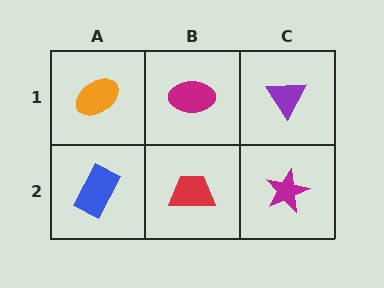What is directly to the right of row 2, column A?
A red trapezoid.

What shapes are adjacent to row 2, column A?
An orange ellipse (row 1, column A), a red trapezoid (row 2, column B).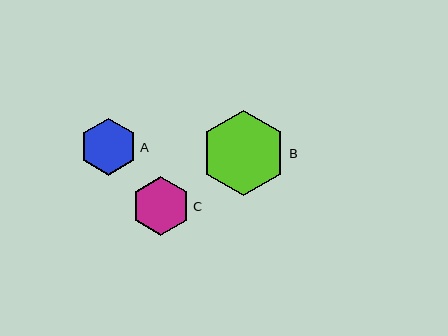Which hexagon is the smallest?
Hexagon A is the smallest with a size of approximately 57 pixels.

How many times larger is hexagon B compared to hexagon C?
Hexagon B is approximately 1.5 times the size of hexagon C.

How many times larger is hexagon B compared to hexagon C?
Hexagon B is approximately 1.5 times the size of hexagon C.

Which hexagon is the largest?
Hexagon B is the largest with a size of approximately 85 pixels.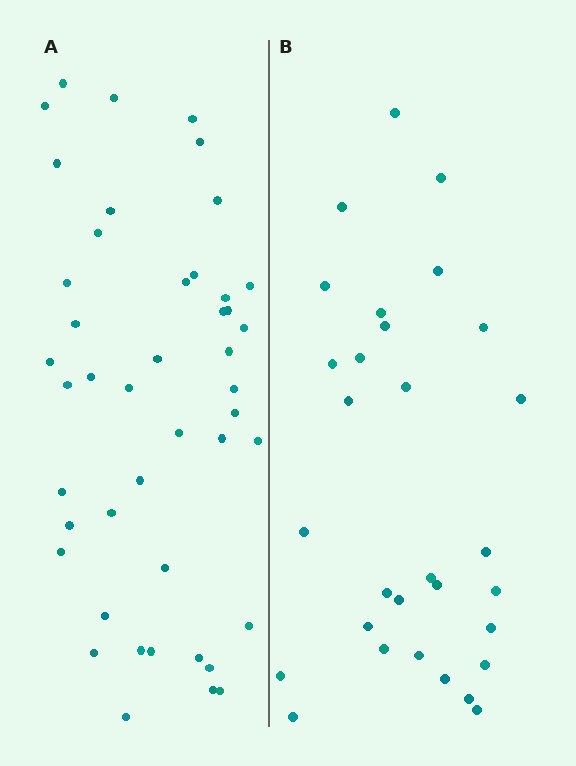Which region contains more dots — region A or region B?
Region A (the left region) has more dots.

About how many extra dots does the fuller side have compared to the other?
Region A has approximately 15 more dots than region B.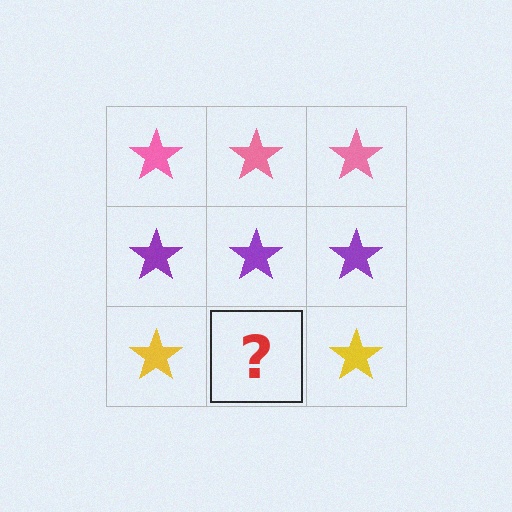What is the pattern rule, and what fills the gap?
The rule is that each row has a consistent color. The gap should be filled with a yellow star.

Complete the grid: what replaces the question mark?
The question mark should be replaced with a yellow star.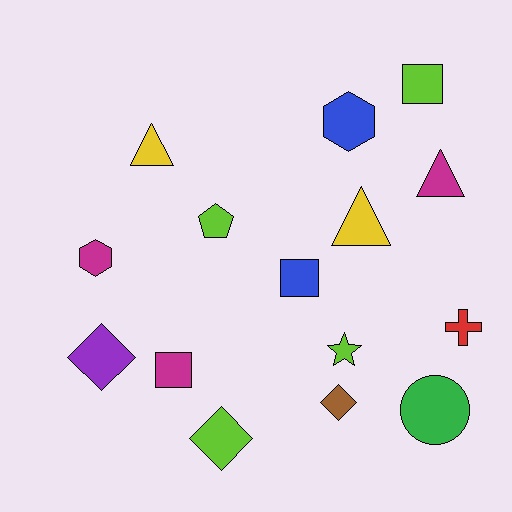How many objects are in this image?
There are 15 objects.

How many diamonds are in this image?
There are 3 diamonds.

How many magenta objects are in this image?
There are 3 magenta objects.